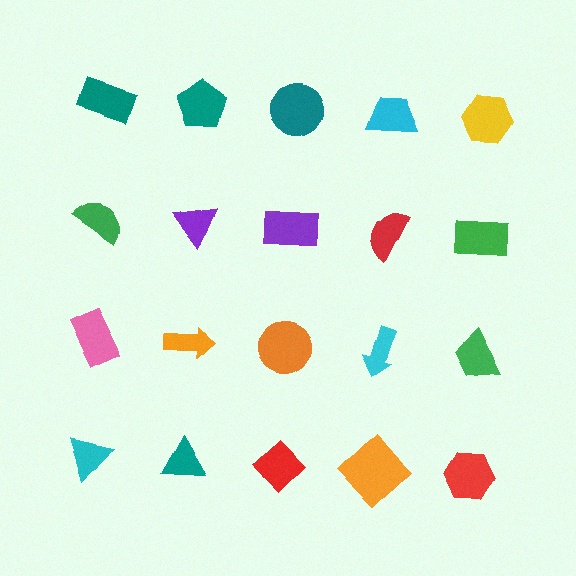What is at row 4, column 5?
A red hexagon.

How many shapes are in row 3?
5 shapes.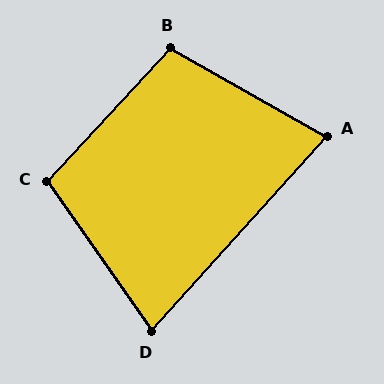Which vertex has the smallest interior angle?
D, at approximately 77 degrees.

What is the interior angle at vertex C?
Approximately 102 degrees (obtuse).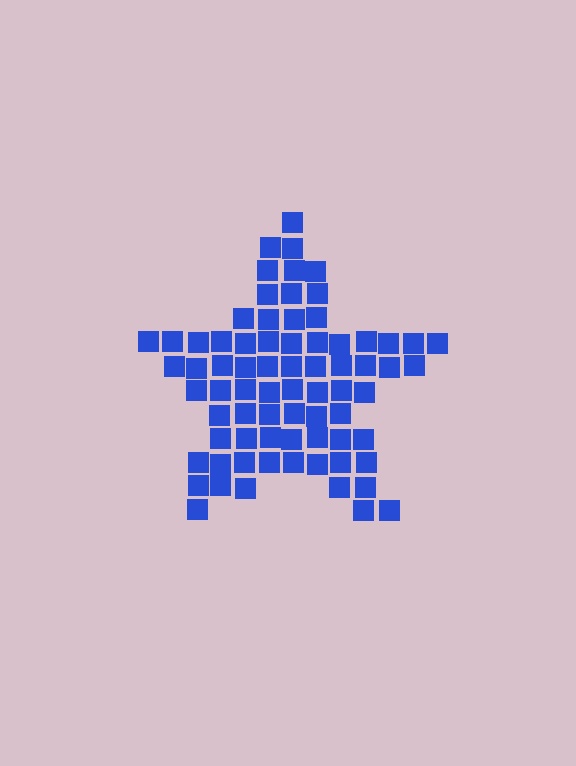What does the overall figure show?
The overall figure shows a star.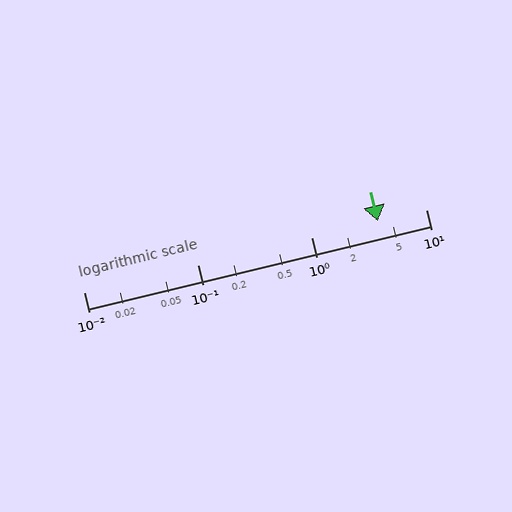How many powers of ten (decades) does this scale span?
The scale spans 3 decades, from 0.01 to 10.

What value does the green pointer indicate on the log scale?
The pointer indicates approximately 3.8.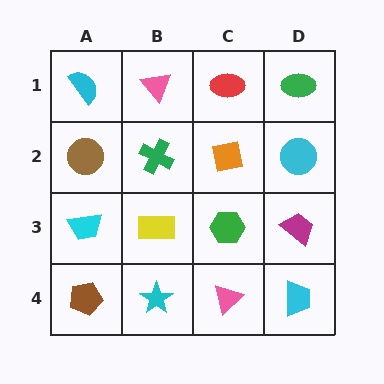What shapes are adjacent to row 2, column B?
A pink triangle (row 1, column B), a yellow rectangle (row 3, column B), a brown circle (row 2, column A), an orange square (row 2, column C).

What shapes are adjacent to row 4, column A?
A cyan trapezoid (row 3, column A), a cyan star (row 4, column B).